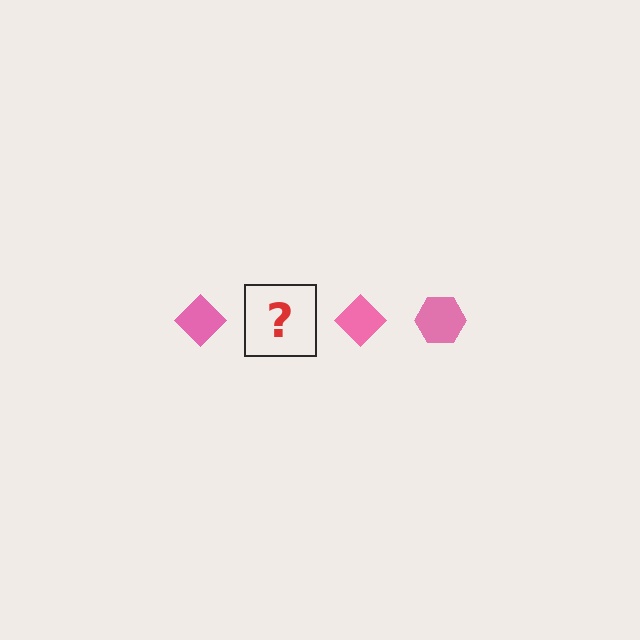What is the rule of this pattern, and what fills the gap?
The rule is that the pattern cycles through diamond, hexagon shapes in pink. The gap should be filled with a pink hexagon.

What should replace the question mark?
The question mark should be replaced with a pink hexagon.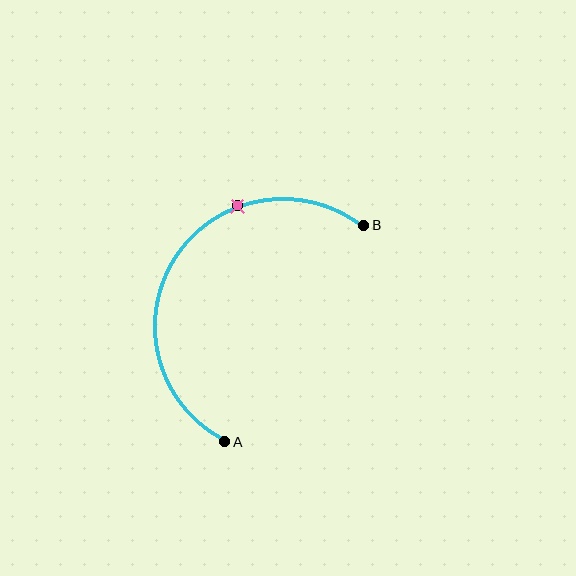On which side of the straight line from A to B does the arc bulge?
The arc bulges to the left of the straight line connecting A and B.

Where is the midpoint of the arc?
The arc midpoint is the point on the curve farthest from the straight line joining A and B. It sits to the left of that line.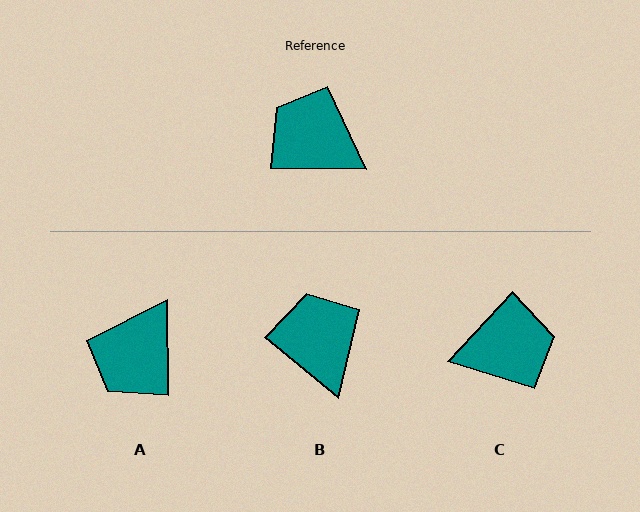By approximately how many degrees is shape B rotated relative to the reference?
Approximately 39 degrees clockwise.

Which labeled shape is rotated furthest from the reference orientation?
C, about 132 degrees away.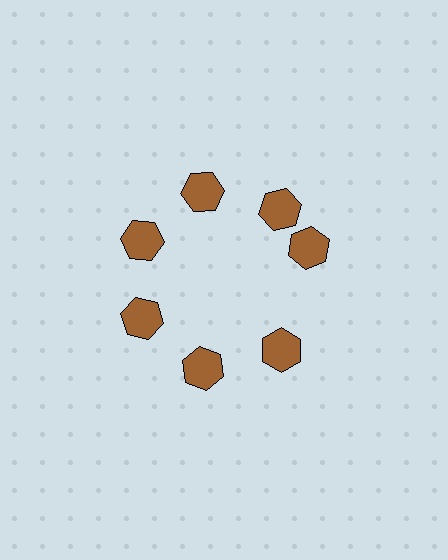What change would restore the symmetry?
The symmetry would be restored by rotating it back into even spacing with its neighbors so that all 7 hexagons sit at equal angles and equal distance from the center.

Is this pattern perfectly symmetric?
No. The 7 brown hexagons are arranged in a ring, but one element near the 3 o'clock position is rotated out of alignment along the ring, breaking the 7-fold rotational symmetry.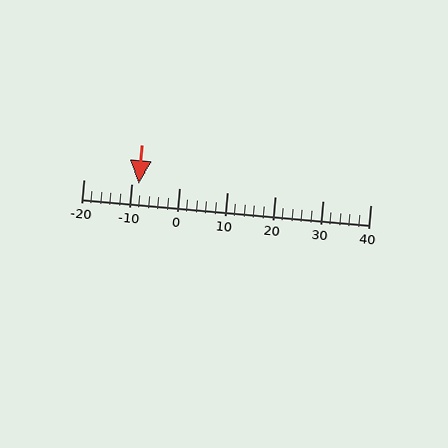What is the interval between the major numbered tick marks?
The major tick marks are spaced 10 units apart.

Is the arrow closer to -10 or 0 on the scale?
The arrow is closer to -10.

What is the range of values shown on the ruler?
The ruler shows values from -20 to 40.